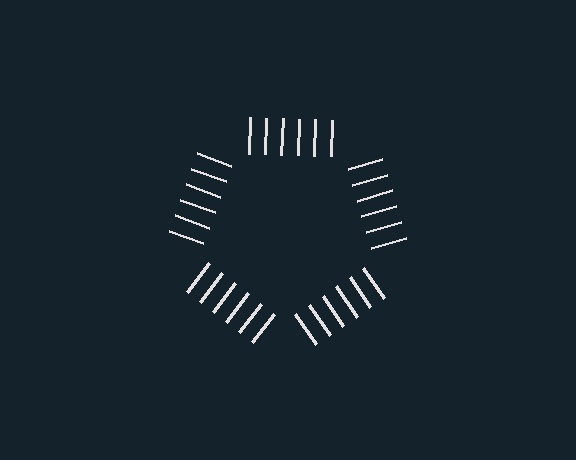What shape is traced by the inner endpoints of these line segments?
An illusory pentagon — the line segments terminate on its edges but no continuous stroke is drawn.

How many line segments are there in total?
30 — 6 along each of the 5 edges.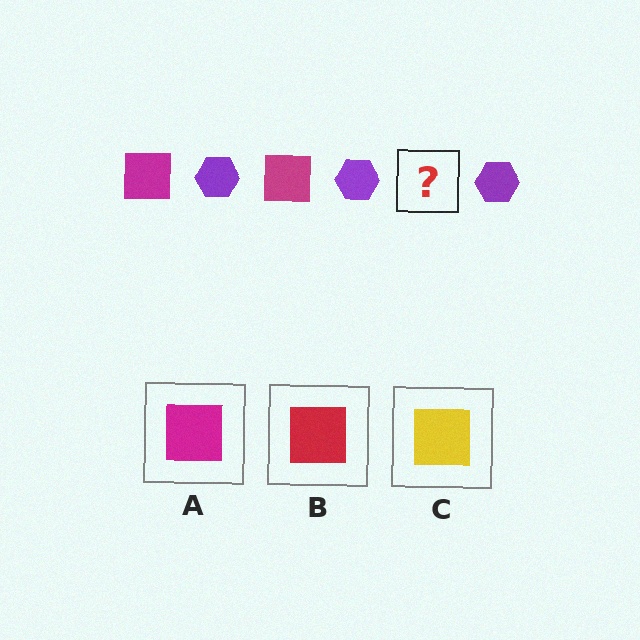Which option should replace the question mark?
Option A.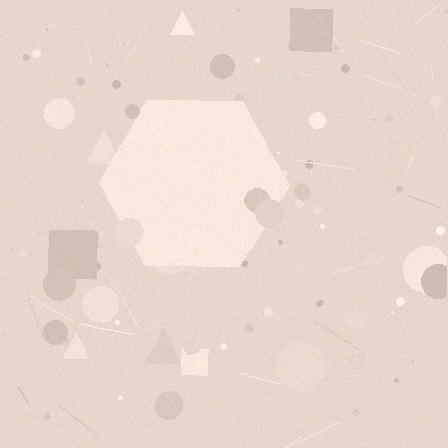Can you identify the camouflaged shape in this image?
The camouflaged shape is a hexagon.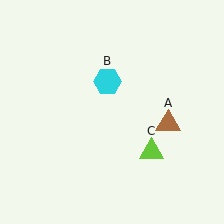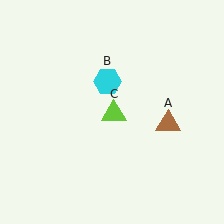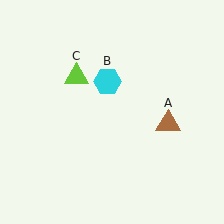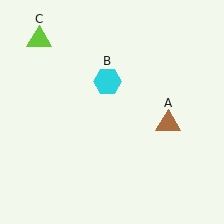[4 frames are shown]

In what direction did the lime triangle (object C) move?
The lime triangle (object C) moved up and to the left.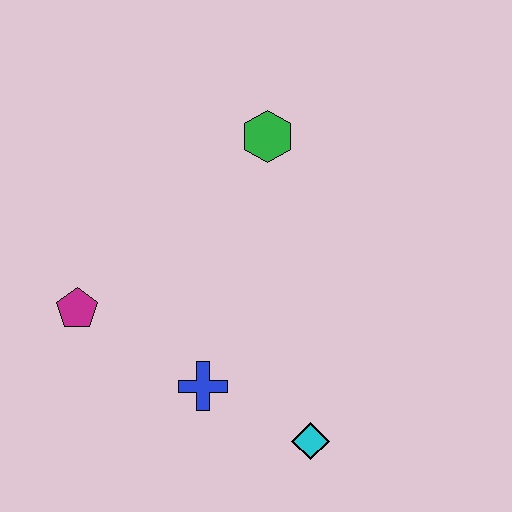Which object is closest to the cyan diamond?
The blue cross is closest to the cyan diamond.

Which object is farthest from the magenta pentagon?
The cyan diamond is farthest from the magenta pentagon.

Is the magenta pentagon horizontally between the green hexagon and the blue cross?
No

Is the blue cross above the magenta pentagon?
No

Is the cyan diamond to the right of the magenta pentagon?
Yes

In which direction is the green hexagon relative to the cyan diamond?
The green hexagon is above the cyan diamond.